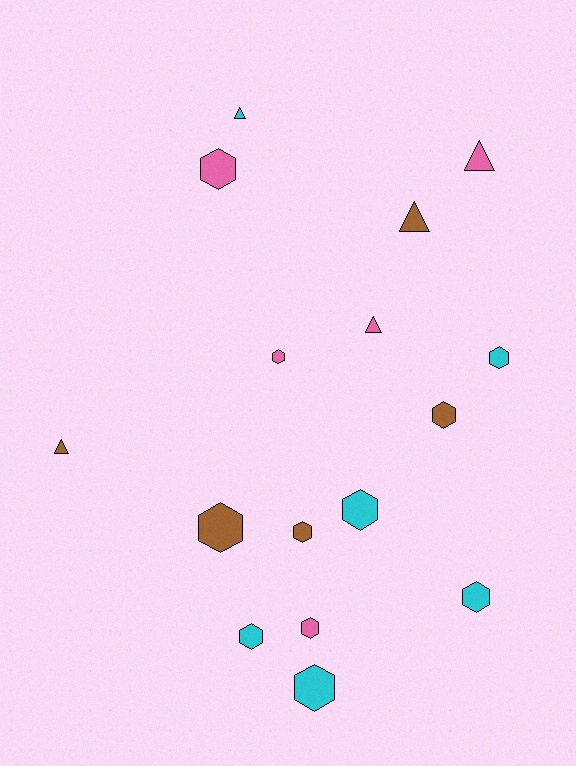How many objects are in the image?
There are 16 objects.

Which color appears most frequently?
Cyan, with 6 objects.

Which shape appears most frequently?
Hexagon, with 11 objects.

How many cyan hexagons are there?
There are 5 cyan hexagons.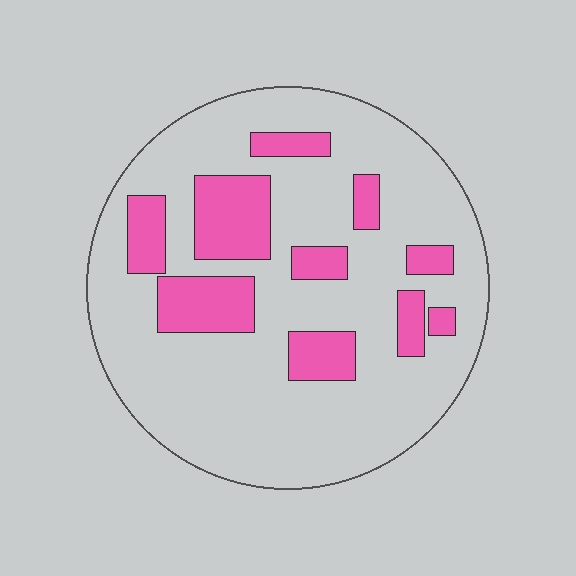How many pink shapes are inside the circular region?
10.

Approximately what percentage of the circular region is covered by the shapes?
Approximately 20%.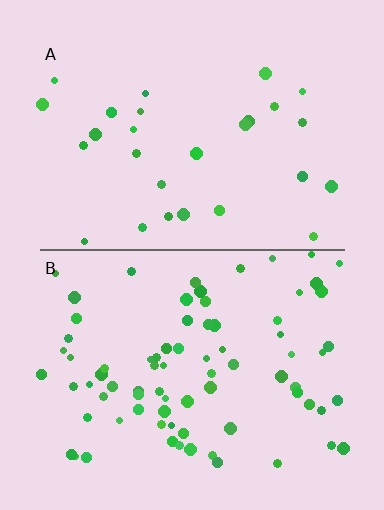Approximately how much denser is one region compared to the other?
Approximately 2.8× — region B over region A.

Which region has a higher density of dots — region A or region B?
B (the bottom).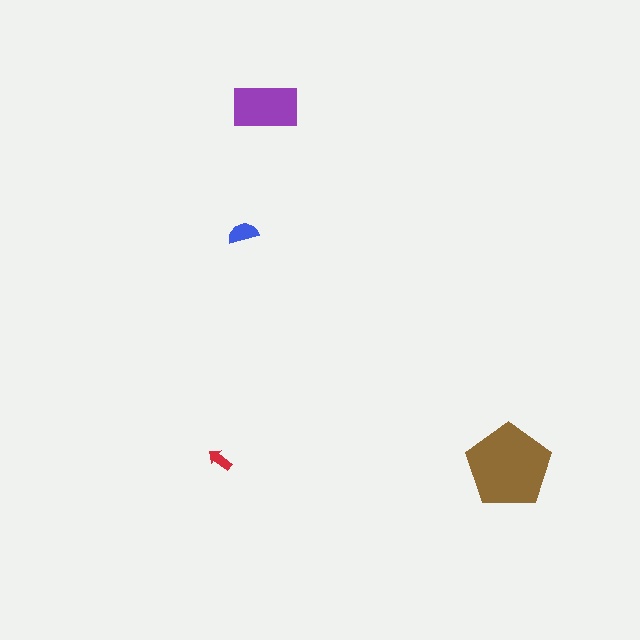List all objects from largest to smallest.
The brown pentagon, the purple rectangle, the blue semicircle, the red arrow.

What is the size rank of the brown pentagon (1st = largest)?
1st.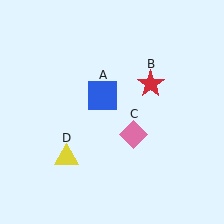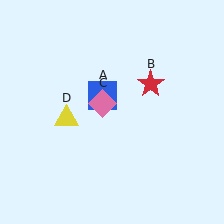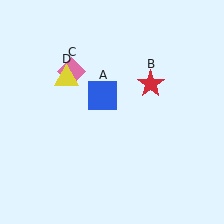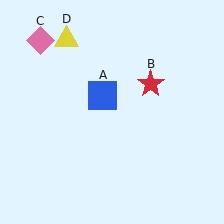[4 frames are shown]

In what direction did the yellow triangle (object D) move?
The yellow triangle (object D) moved up.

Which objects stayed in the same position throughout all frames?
Blue square (object A) and red star (object B) remained stationary.